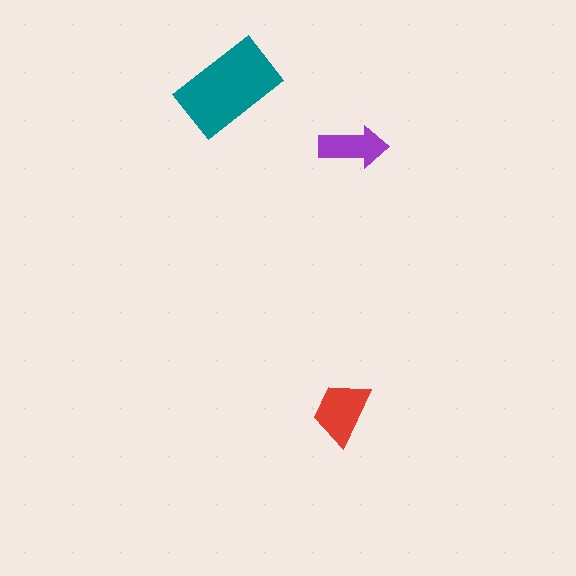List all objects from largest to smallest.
The teal rectangle, the red trapezoid, the purple arrow.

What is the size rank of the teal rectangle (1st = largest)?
1st.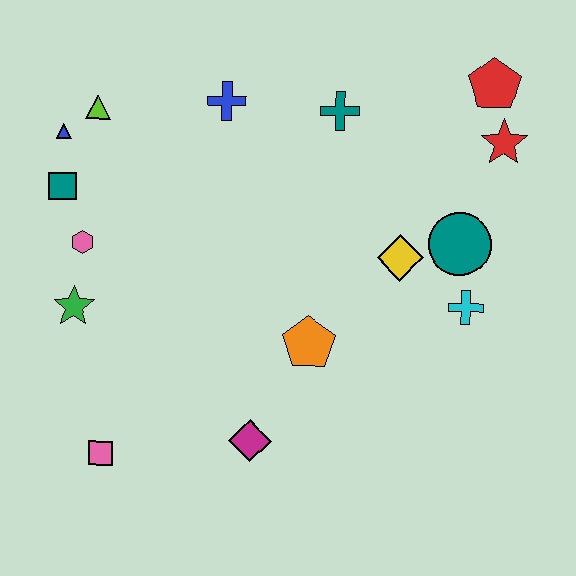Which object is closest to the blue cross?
The teal cross is closest to the blue cross.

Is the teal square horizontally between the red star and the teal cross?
No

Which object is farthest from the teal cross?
The pink square is farthest from the teal cross.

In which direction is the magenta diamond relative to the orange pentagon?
The magenta diamond is below the orange pentagon.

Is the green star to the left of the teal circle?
Yes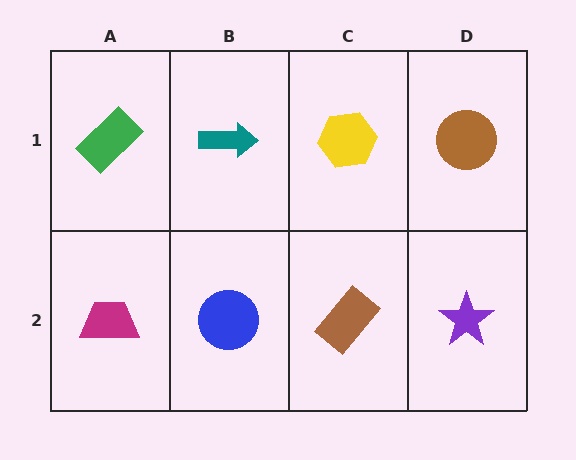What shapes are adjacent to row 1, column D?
A purple star (row 2, column D), a yellow hexagon (row 1, column C).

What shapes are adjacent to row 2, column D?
A brown circle (row 1, column D), a brown rectangle (row 2, column C).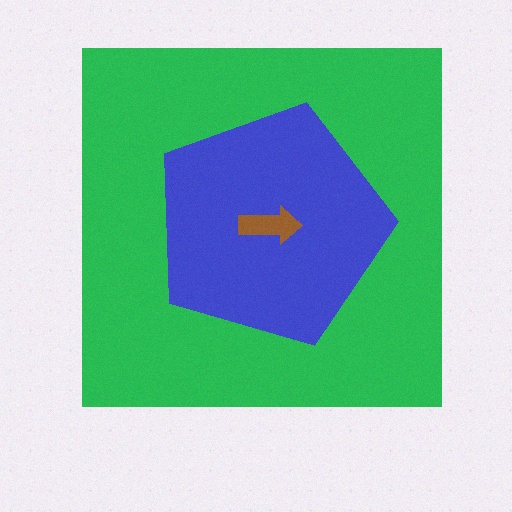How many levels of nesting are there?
3.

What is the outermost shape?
The green square.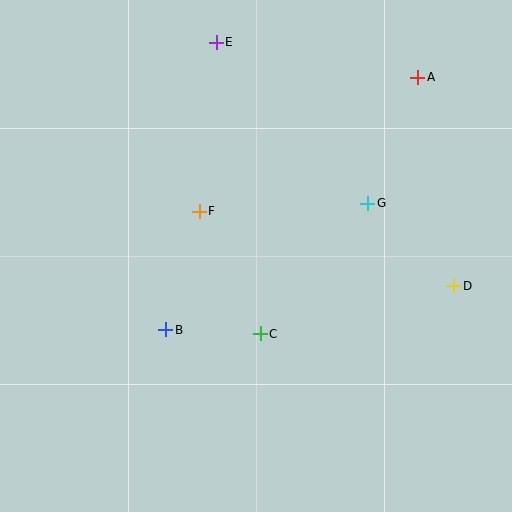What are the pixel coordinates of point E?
Point E is at (216, 42).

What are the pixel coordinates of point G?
Point G is at (368, 203).